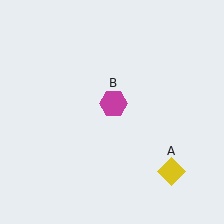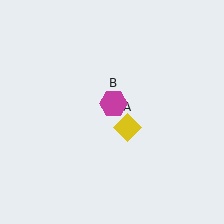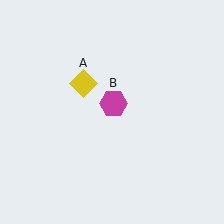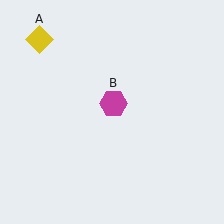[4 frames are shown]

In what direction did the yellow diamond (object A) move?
The yellow diamond (object A) moved up and to the left.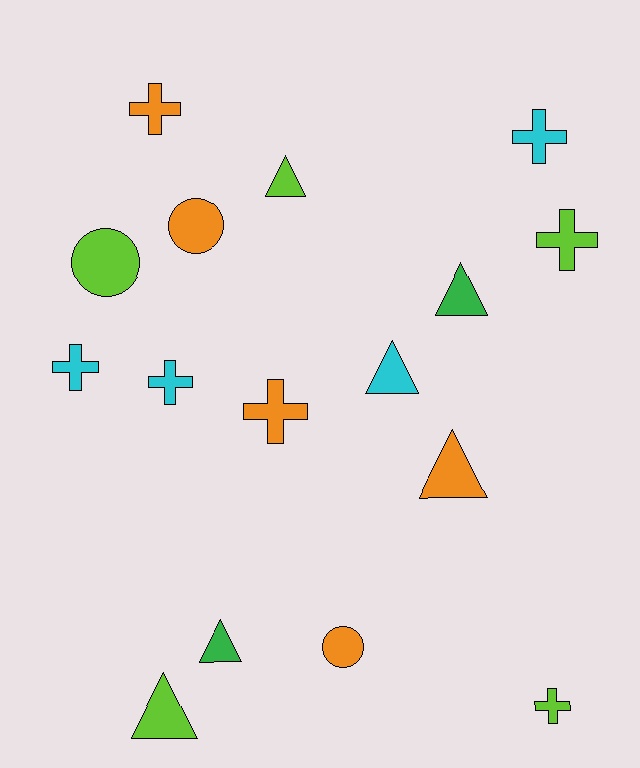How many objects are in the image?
There are 16 objects.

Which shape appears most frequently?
Cross, with 7 objects.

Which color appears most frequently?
Lime, with 5 objects.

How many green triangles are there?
There are 2 green triangles.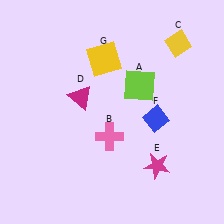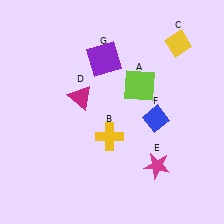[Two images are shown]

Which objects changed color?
B changed from pink to yellow. G changed from yellow to purple.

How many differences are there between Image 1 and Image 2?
There are 2 differences between the two images.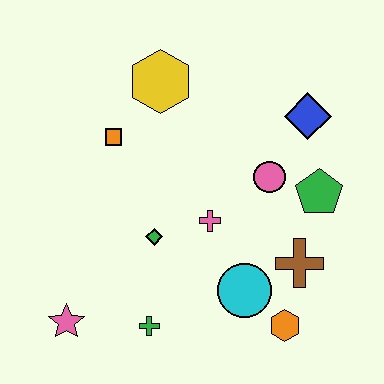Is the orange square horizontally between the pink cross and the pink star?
Yes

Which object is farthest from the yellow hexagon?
The orange hexagon is farthest from the yellow hexagon.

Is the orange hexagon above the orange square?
No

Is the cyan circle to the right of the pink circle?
No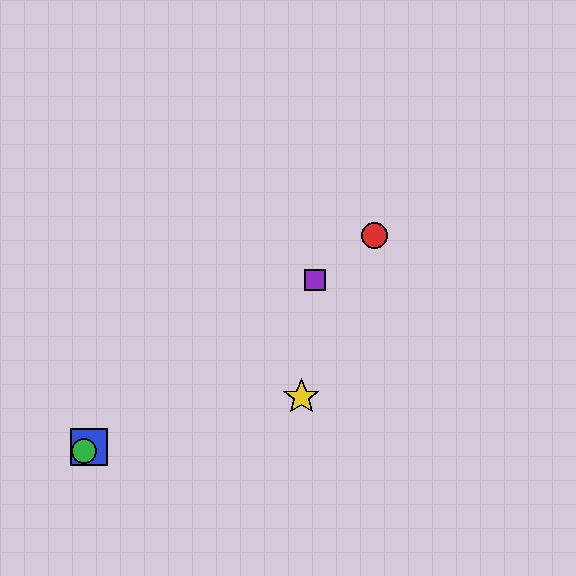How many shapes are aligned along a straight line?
4 shapes (the red circle, the blue square, the green circle, the purple square) are aligned along a straight line.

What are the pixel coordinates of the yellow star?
The yellow star is at (301, 397).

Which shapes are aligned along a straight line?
The red circle, the blue square, the green circle, the purple square are aligned along a straight line.